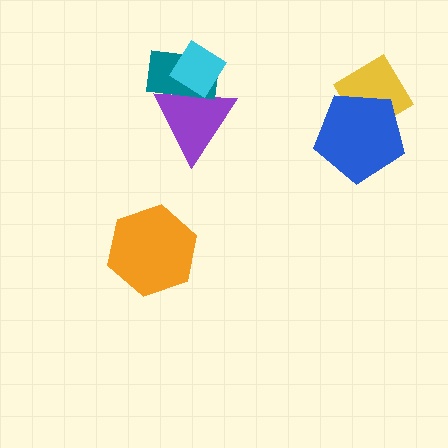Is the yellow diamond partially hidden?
Yes, it is partially covered by another shape.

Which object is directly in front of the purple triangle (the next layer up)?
The teal rectangle is directly in front of the purple triangle.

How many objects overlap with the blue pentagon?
1 object overlaps with the blue pentagon.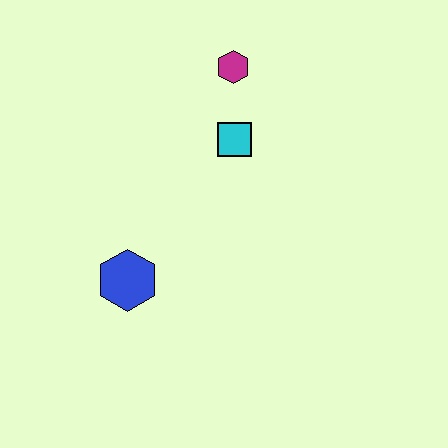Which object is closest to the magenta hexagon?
The cyan square is closest to the magenta hexagon.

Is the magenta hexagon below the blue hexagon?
No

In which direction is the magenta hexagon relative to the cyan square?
The magenta hexagon is above the cyan square.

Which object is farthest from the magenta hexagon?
The blue hexagon is farthest from the magenta hexagon.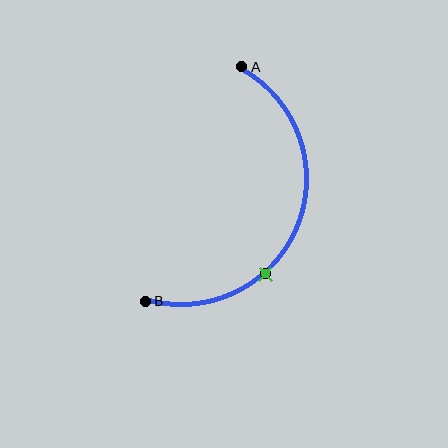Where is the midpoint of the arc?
The arc midpoint is the point on the curve farthest from the straight line joining A and B. It sits to the right of that line.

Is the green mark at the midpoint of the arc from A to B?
No. The green mark lies on the arc but is closer to endpoint B. The arc midpoint would be at the point on the curve equidistant along the arc from both A and B.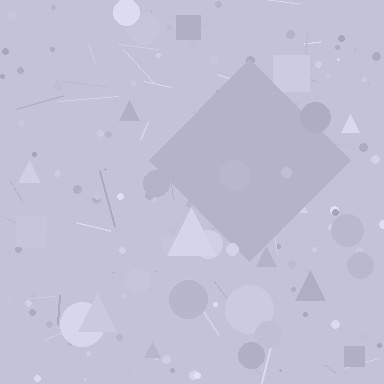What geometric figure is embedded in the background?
A diamond is embedded in the background.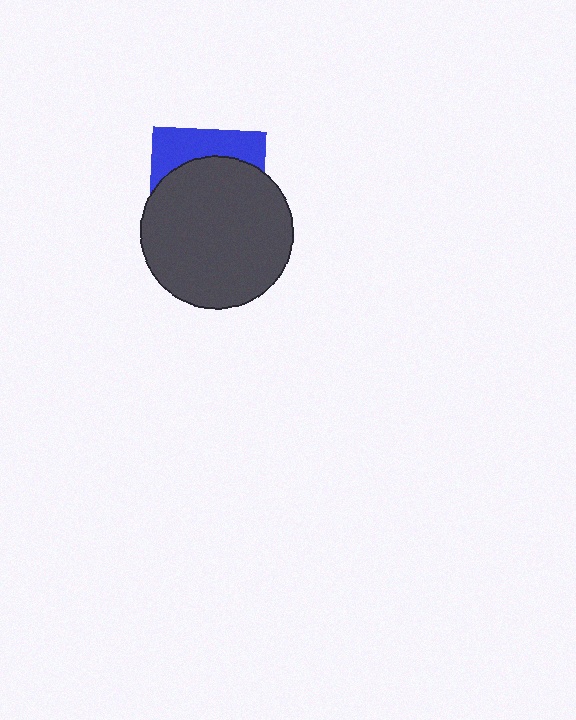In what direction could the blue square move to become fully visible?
The blue square could move up. That would shift it out from behind the dark gray circle entirely.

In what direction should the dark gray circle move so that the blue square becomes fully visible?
The dark gray circle should move down. That is the shortest direction to clear the overlap and leave the blue square fully visible.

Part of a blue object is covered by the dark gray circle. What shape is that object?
It is a square.